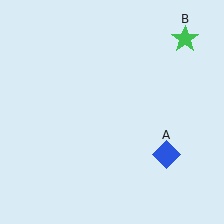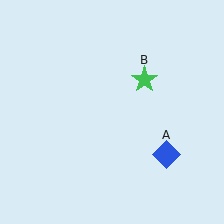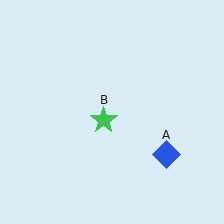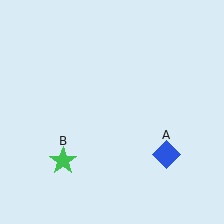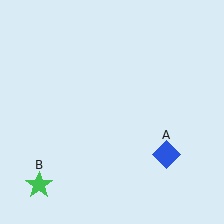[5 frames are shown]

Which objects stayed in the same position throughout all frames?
Blue diamond (object A) remained stationary.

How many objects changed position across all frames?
1 object changed position: green star (object B).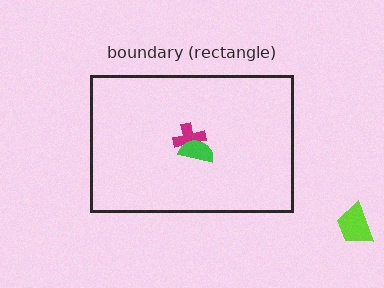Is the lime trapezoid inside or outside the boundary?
Outside.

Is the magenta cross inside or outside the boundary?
Inside.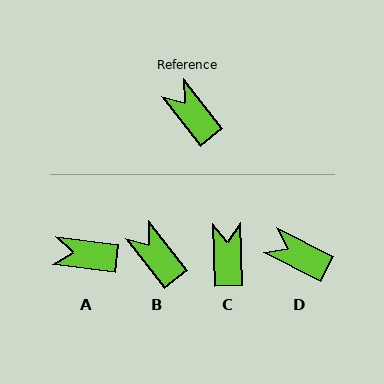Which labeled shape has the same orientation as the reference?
B.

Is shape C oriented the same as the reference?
No, it is off by about 36 degrees.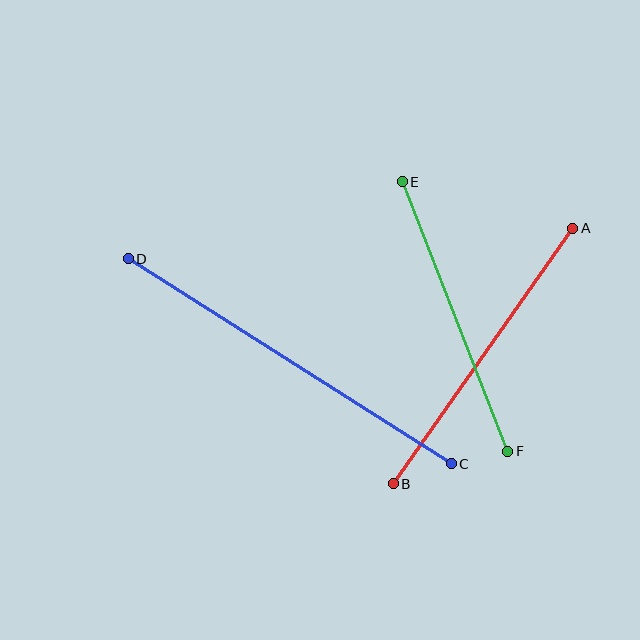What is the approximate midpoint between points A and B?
The midpoint is at approximately (483, 356) pixels.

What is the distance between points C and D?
The distance is approximately 383 pixels.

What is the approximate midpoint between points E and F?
The midpoint is at approximately (455, 317) pixels.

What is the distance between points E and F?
The distance is approximately 290 pixels.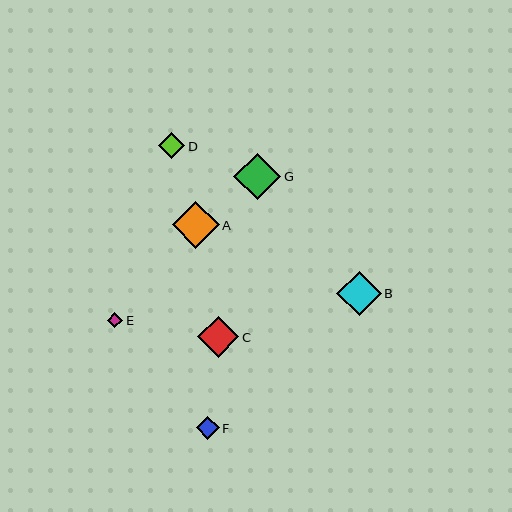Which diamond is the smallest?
Diamond E is the smallest with a size of approximately 15 pixels.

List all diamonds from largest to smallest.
From largest to smallest: A, G, B, C, D, F, E.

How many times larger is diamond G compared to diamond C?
Diamond G is approximately 1.1 times the size of diamond C.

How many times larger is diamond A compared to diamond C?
Diamond A is approximately 1.1 times the size of diamond C.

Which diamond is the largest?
Diamond A is the largest with a size of approximately 47 pixels.